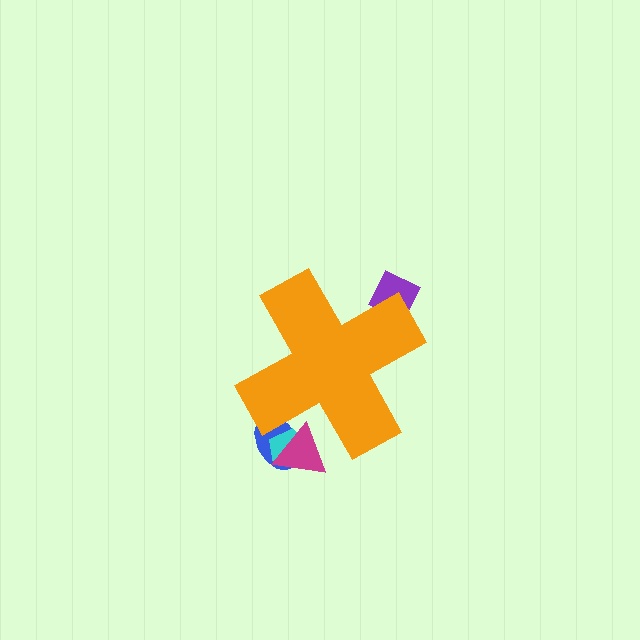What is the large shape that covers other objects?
An orange cross.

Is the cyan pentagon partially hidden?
Yes, the cyan pentagon is partially hidden behind the orange cross.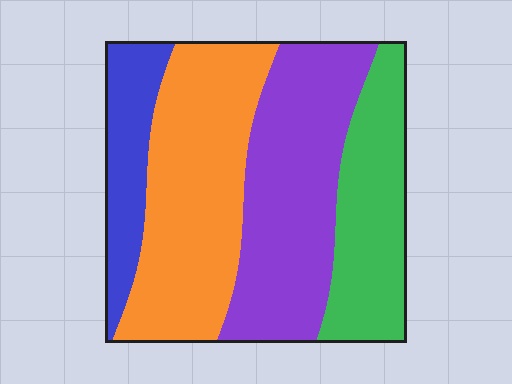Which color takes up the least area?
Blue, at roughly 15%.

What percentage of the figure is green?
Green takes up about one fifth (1/5) of the figure.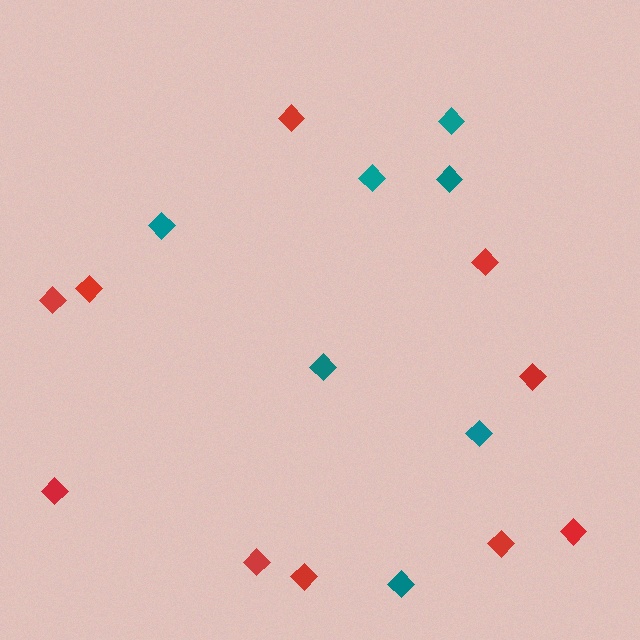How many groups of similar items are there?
There are 2 groups: one group of teal diamonds (7) and one group of red diamonds (10).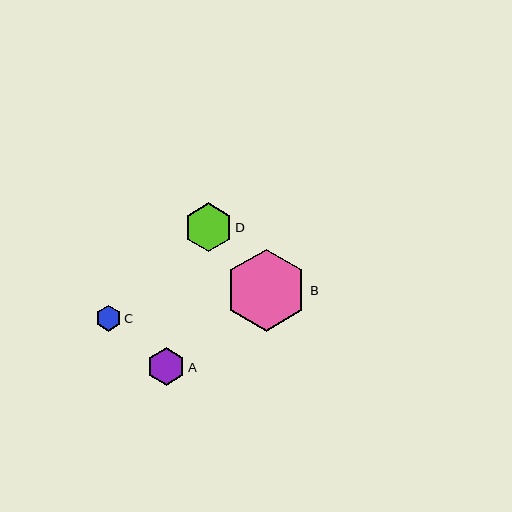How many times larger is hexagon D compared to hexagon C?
Hexagon D is approximately 1.9 times the size of hexagon C.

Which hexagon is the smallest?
Hexagon C is the smallest with a size of approximately 26 pixels.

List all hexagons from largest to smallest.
From largest to smallest: B, D, A, C.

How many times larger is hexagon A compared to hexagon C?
Hexagon A is approximately 1.4 times the size of hexagon C.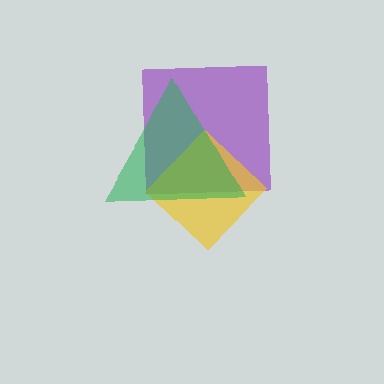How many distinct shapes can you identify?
There are 3 distinct shapes: a purple square, a yellow diamond, a green triangle.